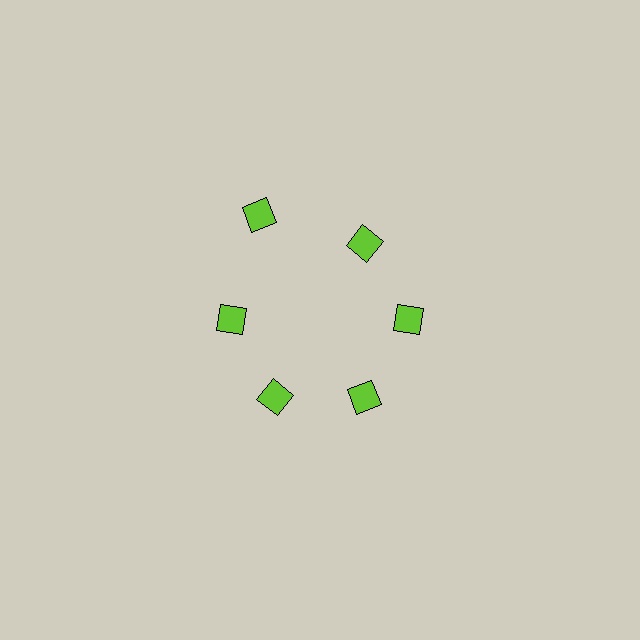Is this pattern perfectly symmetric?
No. The 6 lime diamonds are arranged in a ring, but one element near the 11 o'clock position is pushed outward from the center, breaking the 6-fold rotational symmetry.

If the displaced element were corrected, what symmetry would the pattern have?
It would have 6-fold rotational symmetry — the pattern would map onto itself every 60 degrees.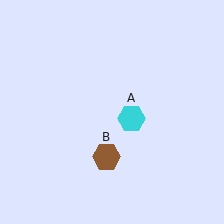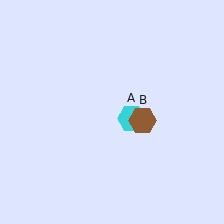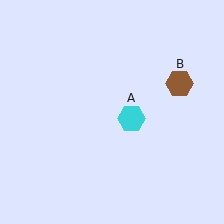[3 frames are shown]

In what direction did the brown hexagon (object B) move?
The brown hexagon (object B) moved up and to the right.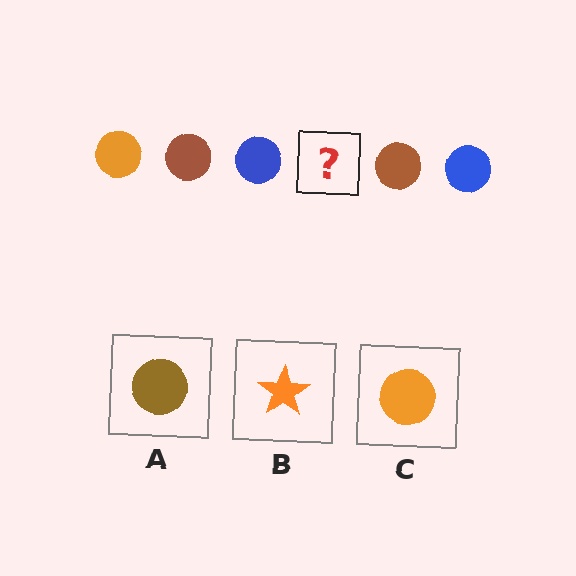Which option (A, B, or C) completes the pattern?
C.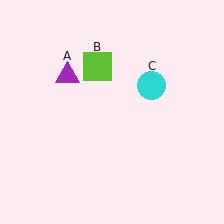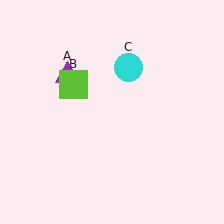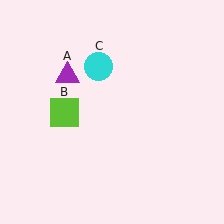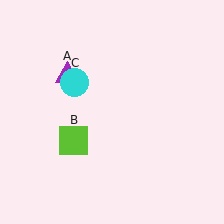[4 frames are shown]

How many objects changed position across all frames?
2 objects changed position: lime square (object B), cyan circle (object C).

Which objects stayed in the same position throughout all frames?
Purple triangle (object A) remained stationary.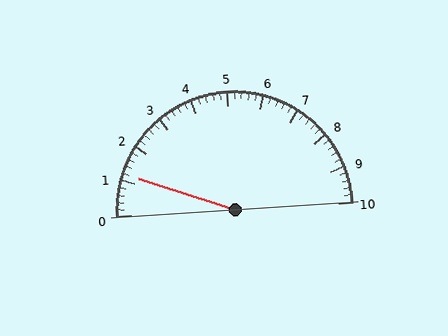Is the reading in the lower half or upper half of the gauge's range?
The reading is in the lower half of the range (0 to 10).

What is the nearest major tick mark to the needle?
The nearest major tick mark is 1.